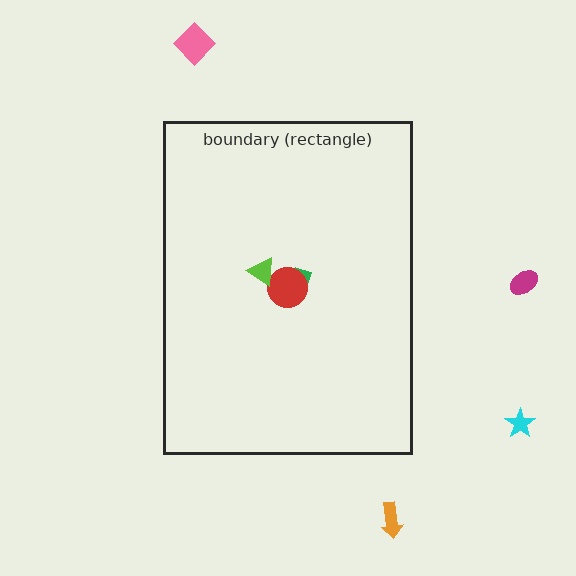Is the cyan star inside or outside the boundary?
Outside.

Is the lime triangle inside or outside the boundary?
Inside.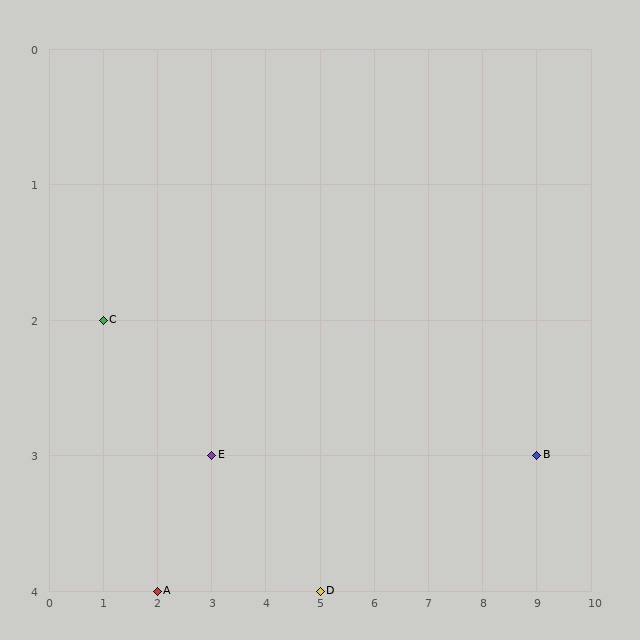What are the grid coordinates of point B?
Point B is at grid coordinates (9, 3).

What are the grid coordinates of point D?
Point D is at grid coordinates (5, 4).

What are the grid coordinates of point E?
Point E is at grid coordinates (3, 3).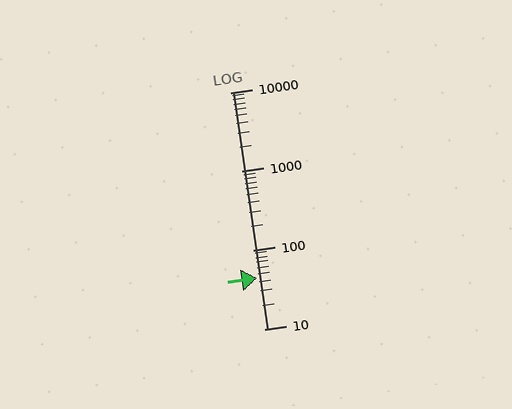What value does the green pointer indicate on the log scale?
The pointer indicates approximately 44.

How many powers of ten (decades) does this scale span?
The scale spans 3 decades, from 10 to 10000.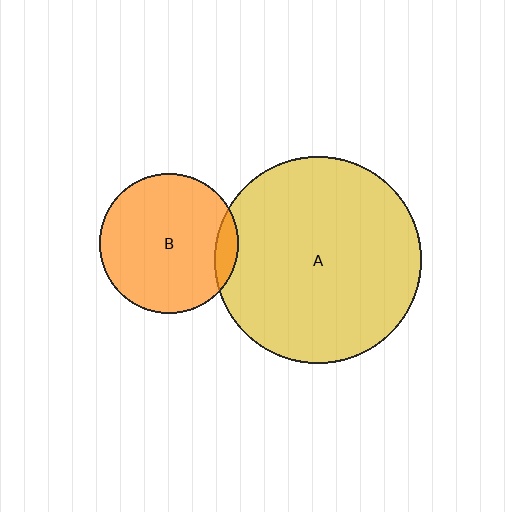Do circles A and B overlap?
Yes.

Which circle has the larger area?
Circle A (yellow).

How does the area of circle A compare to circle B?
Approximately 2.2 times.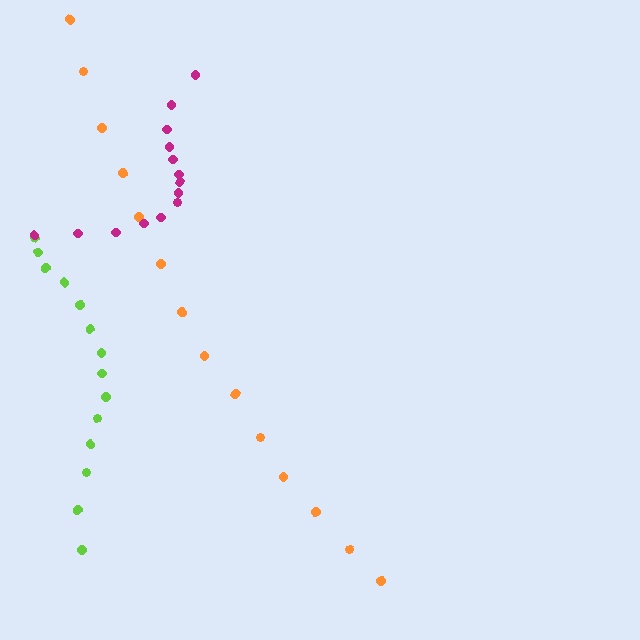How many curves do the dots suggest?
There are 3 distinct paths.